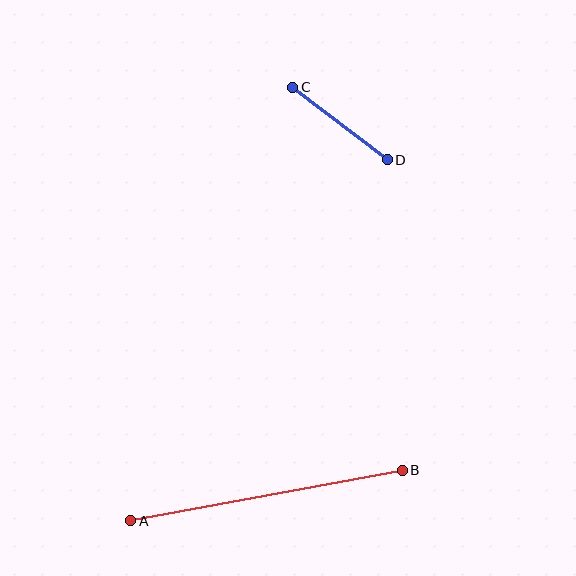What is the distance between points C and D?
The distance is approximately 119 pixels.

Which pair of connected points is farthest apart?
Points A and B are farthest apart.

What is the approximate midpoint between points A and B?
The midpoint is at approximately (267, 496) pixels.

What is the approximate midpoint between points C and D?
The midpoint is at approximately (340, 123) pixels.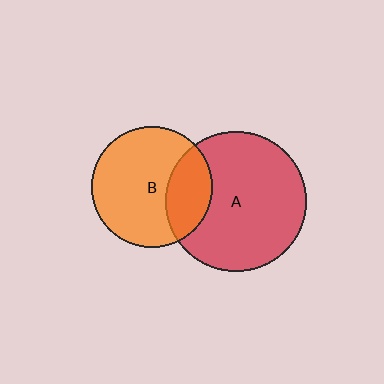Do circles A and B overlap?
Yes.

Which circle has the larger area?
Circle A (red).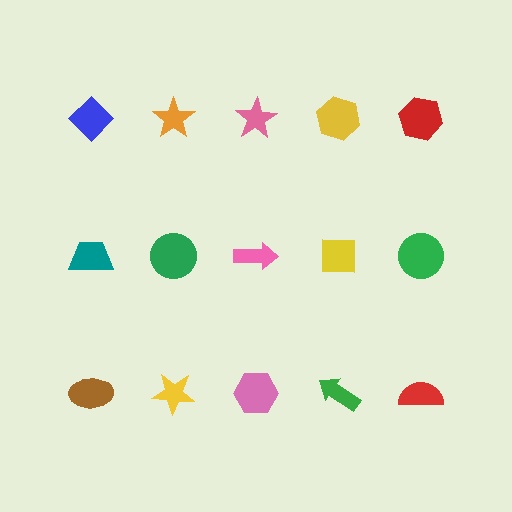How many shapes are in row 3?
5 shapes.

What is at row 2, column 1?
A teal trapezoid.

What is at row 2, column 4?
A yellow square.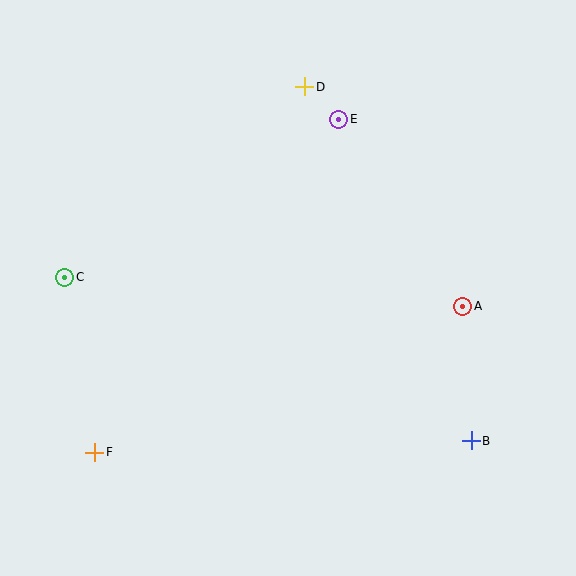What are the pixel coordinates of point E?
Point E is at (339, 119).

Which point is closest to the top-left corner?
Point C is closest to the top-left corner.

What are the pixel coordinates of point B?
Point B is at (471, 441).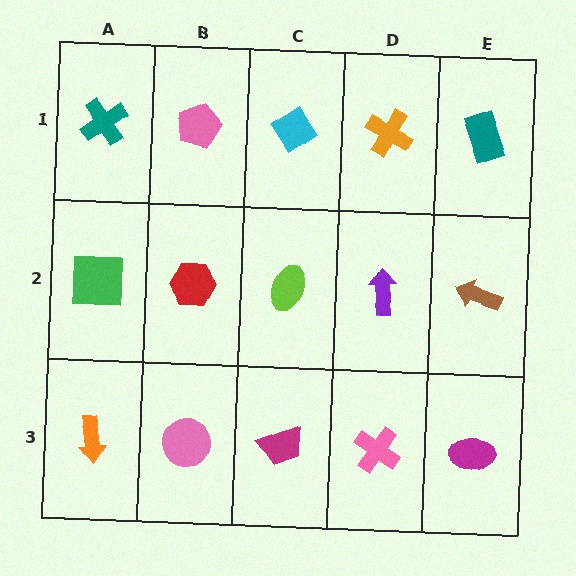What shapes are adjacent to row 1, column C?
A lime ellipse (row 2, column C), a pink pentagon (row 1, column B), an orange cross (row 1, column D).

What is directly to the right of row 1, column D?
A teal rectangle.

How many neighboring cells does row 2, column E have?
3.